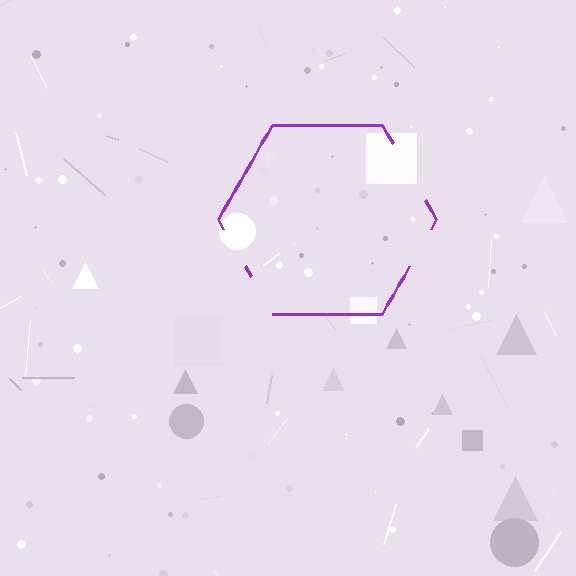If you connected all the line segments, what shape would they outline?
They would outline a hexagon.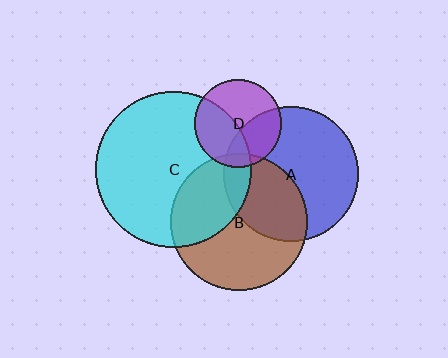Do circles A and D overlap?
Yes.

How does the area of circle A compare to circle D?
Approximately 2.4 times.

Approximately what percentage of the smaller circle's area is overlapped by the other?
Approximately 35%.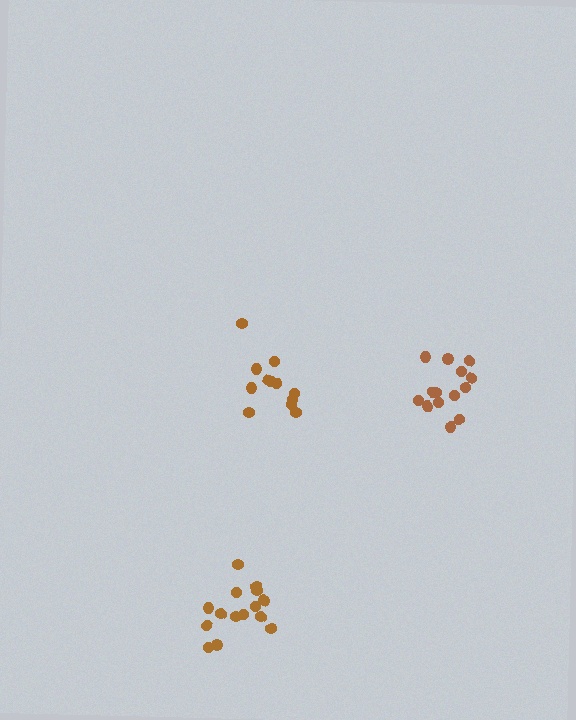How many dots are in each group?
Group 1: 15 dots, Group 2: 14 dots, Group 3: 12 dots (41 total).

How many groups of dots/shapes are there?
There are 3 groups.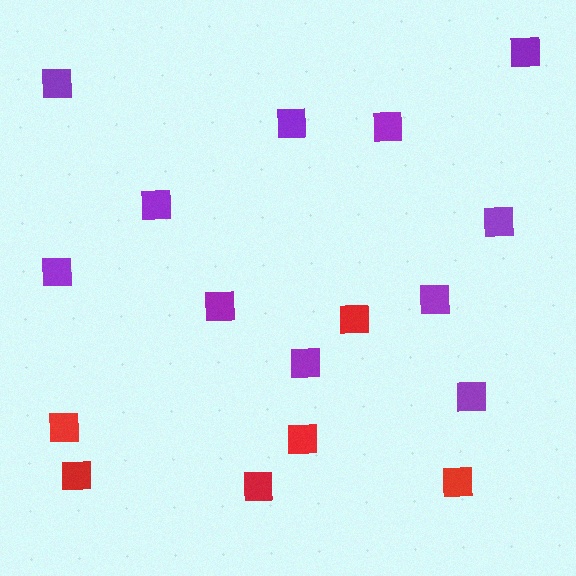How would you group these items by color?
There are 2 groups: one group of purple squares (11) and one group of red squares (6).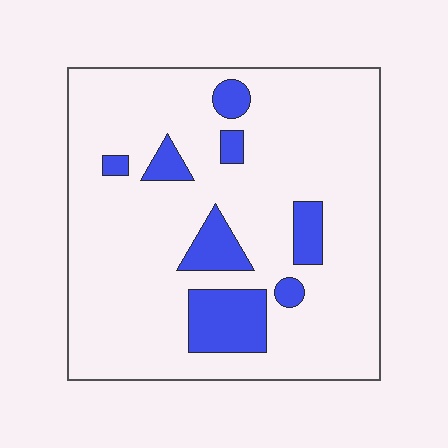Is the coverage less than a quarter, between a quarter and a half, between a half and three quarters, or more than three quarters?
Less than a quarter.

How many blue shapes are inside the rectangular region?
8.